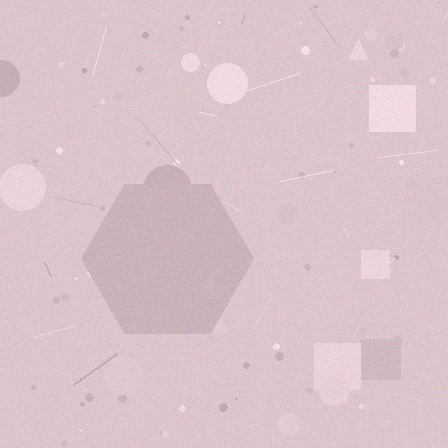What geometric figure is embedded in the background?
A hexagon is embedded in the background.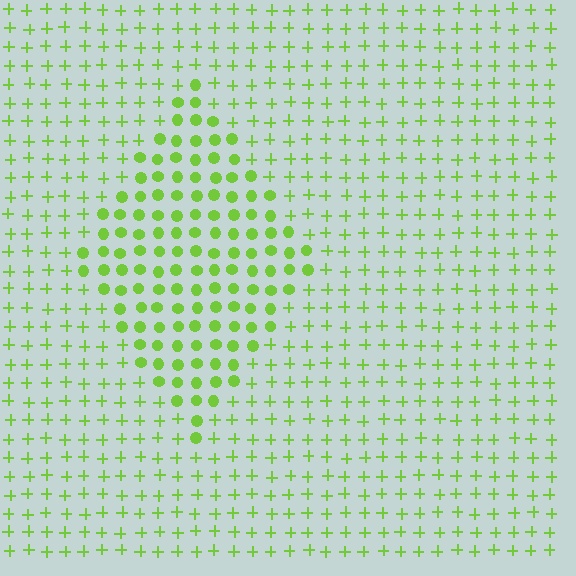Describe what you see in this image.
The image is filled with small lime elements arranged in a uniform grid. A diamond-shaped region contains circles, while the surrounding area contains plus signs. The boundary is defined purely by the change in element shape.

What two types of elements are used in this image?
The image uses circles inside the diamond region and plus signs outside it.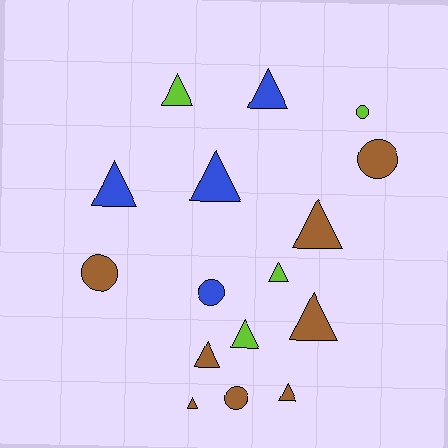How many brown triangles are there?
There are 5 brown triangles.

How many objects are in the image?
There are 16 objects.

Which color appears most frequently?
Brown, with 8 objects.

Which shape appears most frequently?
Triangle, with 11 objects.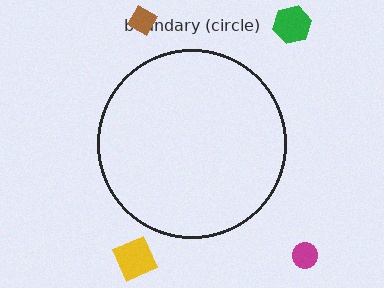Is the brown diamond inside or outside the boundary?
Outside.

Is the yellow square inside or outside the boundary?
Outside.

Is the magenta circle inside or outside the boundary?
Outside.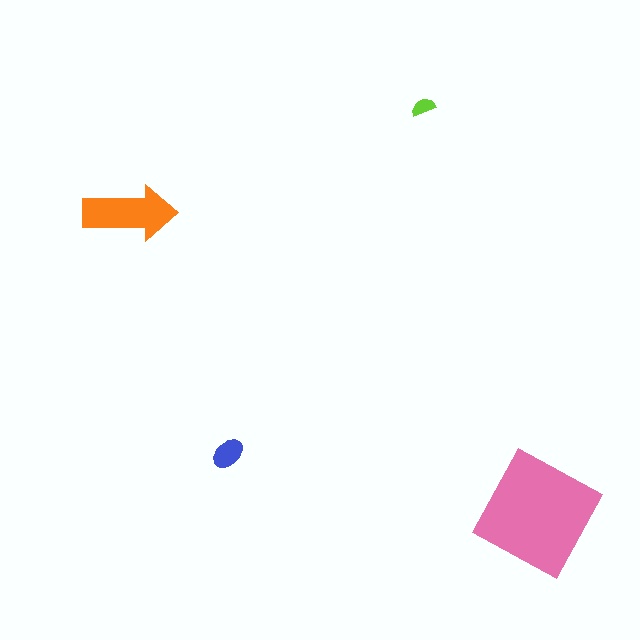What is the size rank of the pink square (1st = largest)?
1st.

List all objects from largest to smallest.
The pink square, the orange arrow, the blue ellipse, the lime semicircle.